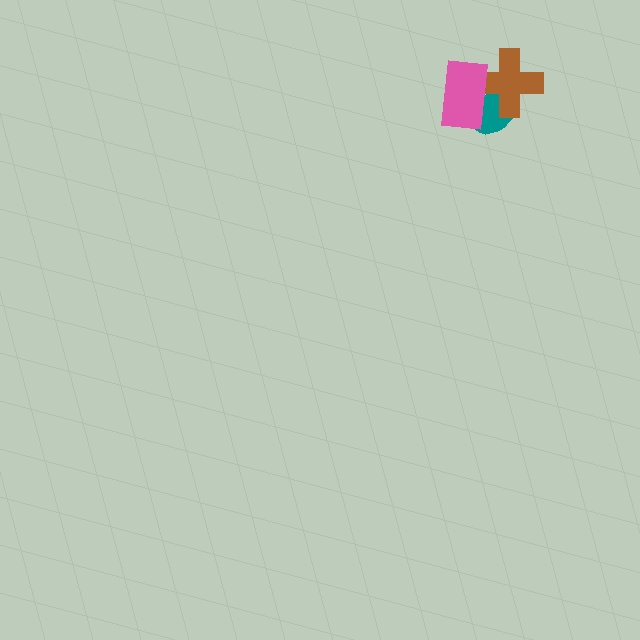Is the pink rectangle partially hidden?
No, no other shape covers it.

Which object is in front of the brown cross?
The pink rectangle is in front of the brown cross.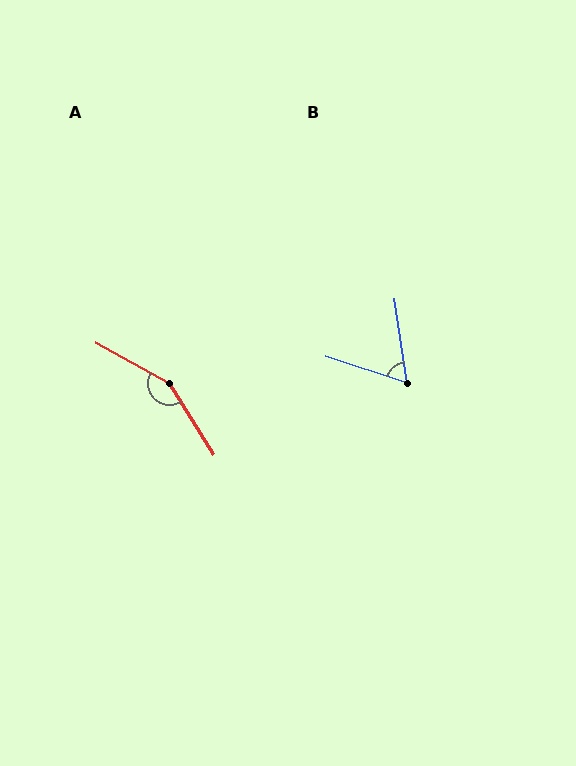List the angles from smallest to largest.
B (64°), A (151°).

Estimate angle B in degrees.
Approximately 64 degrees.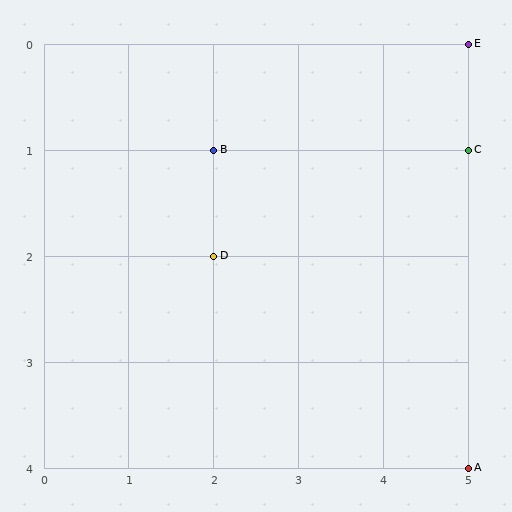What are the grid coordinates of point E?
Point E is at grid coordinates (5, 0).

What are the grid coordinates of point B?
Point B is at grid coordinates (2, 1).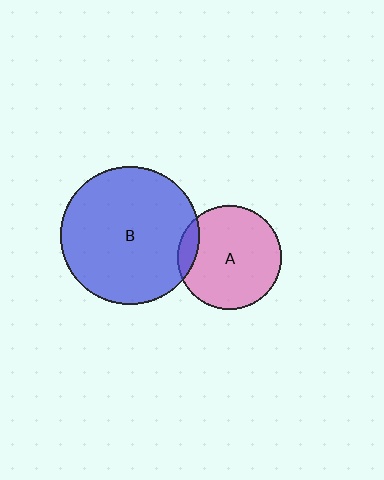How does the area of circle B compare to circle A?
Approximately 1.8 times.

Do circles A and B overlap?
Yes.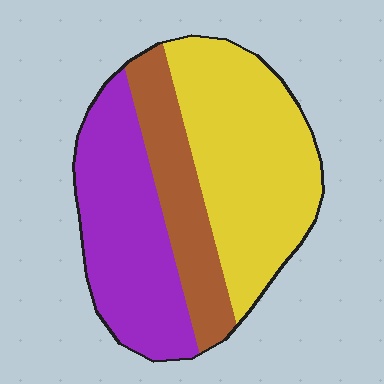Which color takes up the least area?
Brown, at roughly 20%.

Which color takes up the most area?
Yellow, at roughly 45%.